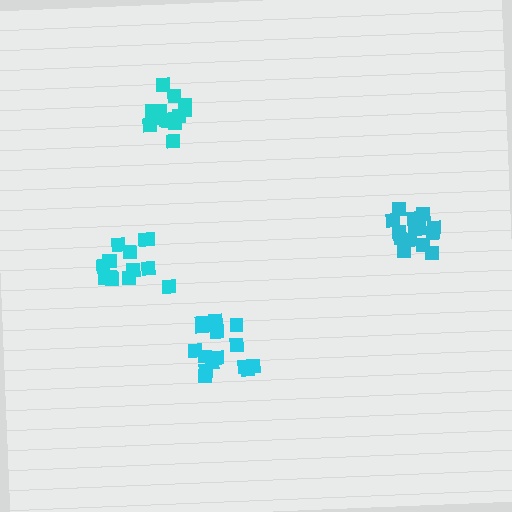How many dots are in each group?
Group 1: 14 dots, Group 2: 14 dots, Group 3: 14 dots, Group 4: 17 dots (59 total).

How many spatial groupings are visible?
There are 4 spatial groupings.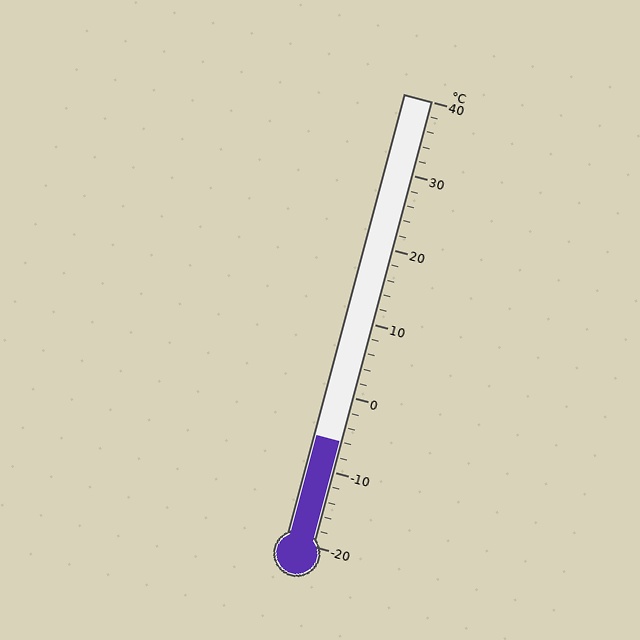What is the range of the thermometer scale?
The thermometer scale ranges from -20°C to 40°C.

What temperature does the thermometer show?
The thermometer shows approximately -6°C.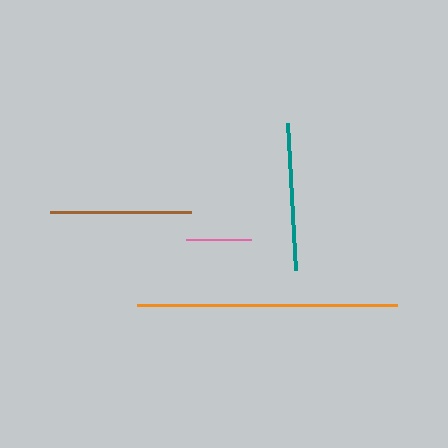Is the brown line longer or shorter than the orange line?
The orange line is longer than the brown line.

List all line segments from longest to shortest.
From longest to shortest: orange, teal, brown, pink.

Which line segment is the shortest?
The pink line is the shortest at approximately 65 pixels.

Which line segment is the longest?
The orange line is the longest at approximately 260 pixels.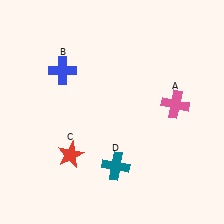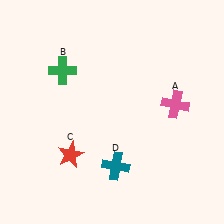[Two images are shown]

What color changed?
The cross (B) changed from blue in Image 1 to green in Image 2.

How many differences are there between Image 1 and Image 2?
There is 1 difference between the two images.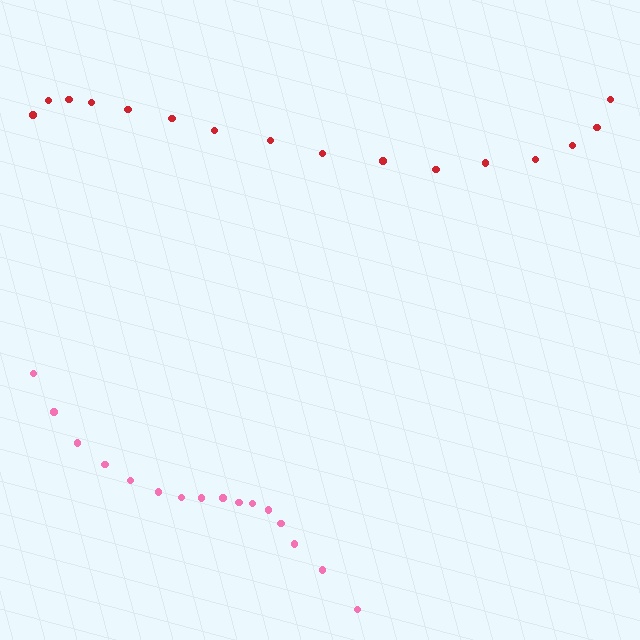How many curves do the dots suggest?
There are 2 distinct paths.